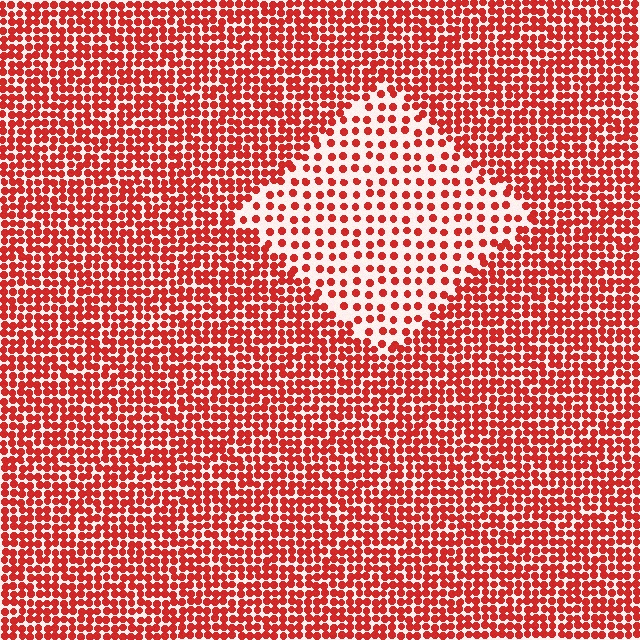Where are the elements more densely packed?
The elements are more densely packed outside the diamond boundary.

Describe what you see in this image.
The image contains small red elements arranged at two different densities. A diamond-shaped region is visible where the elements are less densely packed than the surrounding area.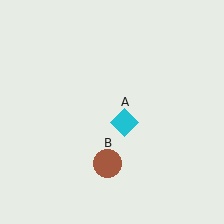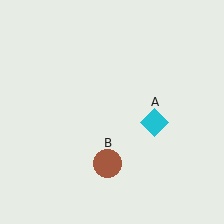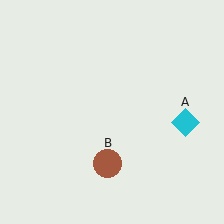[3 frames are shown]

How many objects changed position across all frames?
1 object changed position: cyan diamond (object A).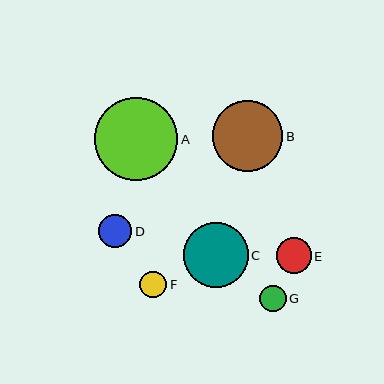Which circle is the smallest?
Circle F is the smallest with a size of approximately 27 pixels.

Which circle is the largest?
Circle A is the largest with a size of approximately 83 pixels.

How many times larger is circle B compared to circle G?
Circle B is approximately 2.6 times the size of circle G.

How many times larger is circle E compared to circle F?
Circle E is approximately 1.3 times the size of circle F.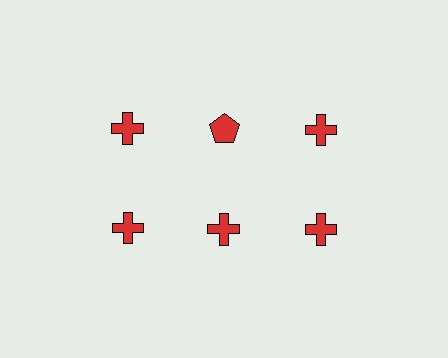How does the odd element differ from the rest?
It has a different shape: pentagon instead of cross.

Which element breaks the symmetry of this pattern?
The red pentagon in the top row, second from left column breaks the symmetry. All other shapes are red crosses.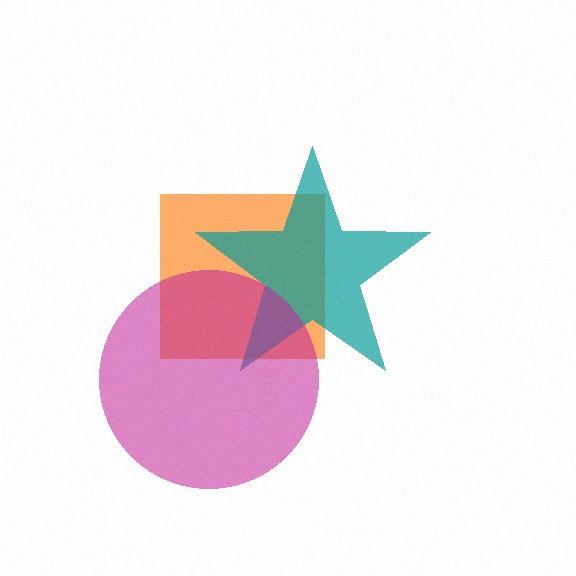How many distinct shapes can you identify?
There are 3 distinct shapes: an orange square, a teal star, a magenta circle.